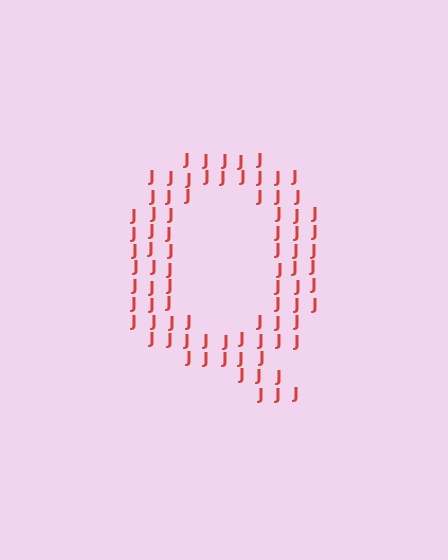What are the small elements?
The small elements are letter J's.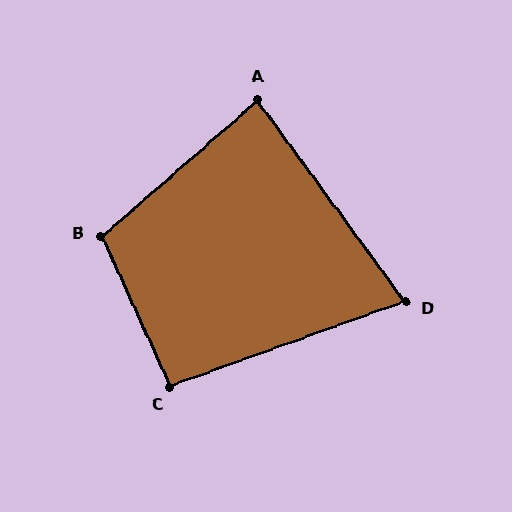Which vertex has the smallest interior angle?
D, at approximately 74 degrees.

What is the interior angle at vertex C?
Approximately 95 degrees (approximately right).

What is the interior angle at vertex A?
Approximately 85 degrees (approximately right).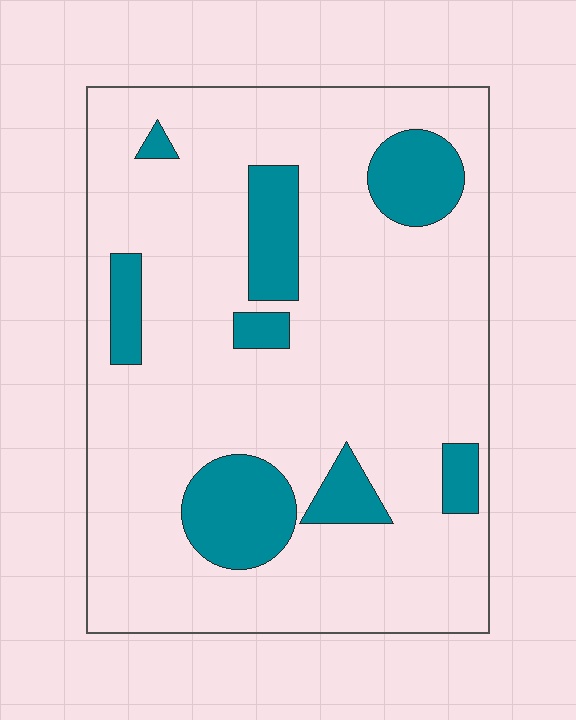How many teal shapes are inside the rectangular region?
8.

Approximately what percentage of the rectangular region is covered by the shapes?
Approximately 15%.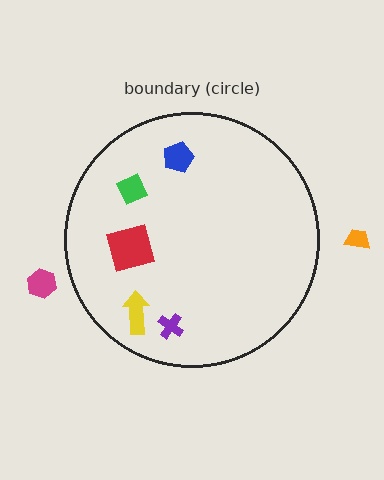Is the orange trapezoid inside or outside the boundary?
Outside.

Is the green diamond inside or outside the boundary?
Inside.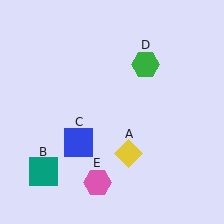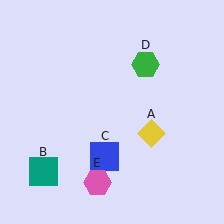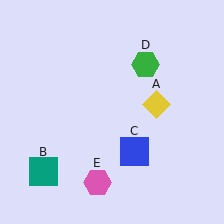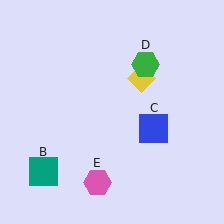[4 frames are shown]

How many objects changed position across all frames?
2 objects changed position: yellow diamond (object A), blue square (object C).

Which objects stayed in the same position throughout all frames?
Teal square (object B) and green hexagon (object D) and pink hexagon (object E) remained stationary.